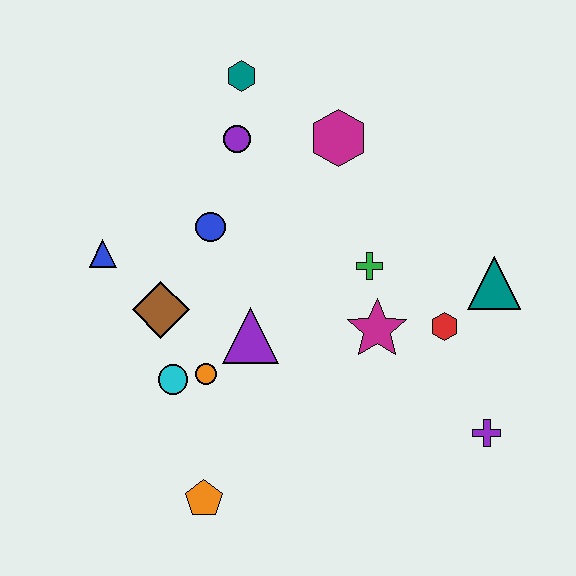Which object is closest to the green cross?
The magenta star is closest to the green cross.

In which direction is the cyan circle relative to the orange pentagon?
The cyan circle is above the orange pentagon.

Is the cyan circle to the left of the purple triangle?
Yes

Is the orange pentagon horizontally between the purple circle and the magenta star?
No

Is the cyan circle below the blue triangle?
Yes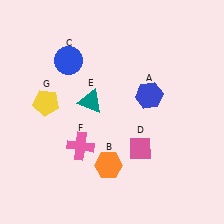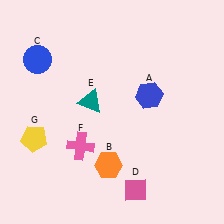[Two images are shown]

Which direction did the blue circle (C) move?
The blue circle (C) moved left.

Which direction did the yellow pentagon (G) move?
The yellow pentagon (G) moved down.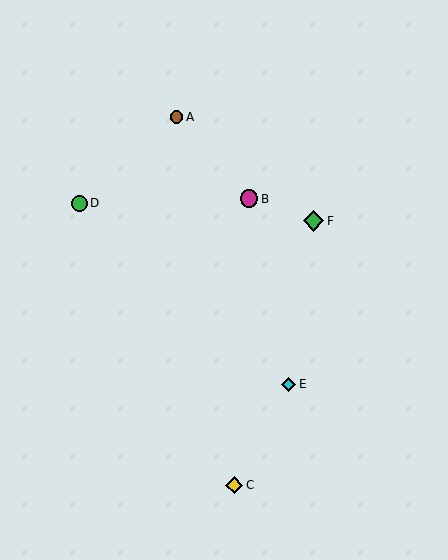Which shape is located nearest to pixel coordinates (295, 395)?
The cyan diamond (labeled E) at (289, 384) is nearest to that location.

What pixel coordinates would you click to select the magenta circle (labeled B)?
Click at (249, 199) to select the magenta circle B.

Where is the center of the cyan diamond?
The center of the cyan diamond is at (289, 384).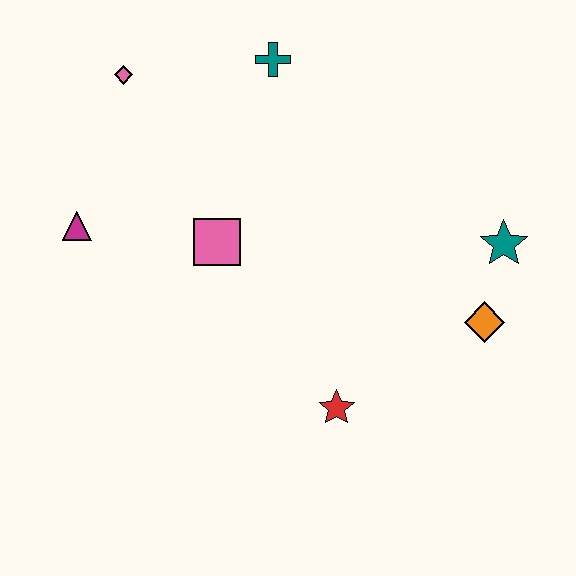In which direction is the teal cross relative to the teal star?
The teal cross is to the left of the teal star.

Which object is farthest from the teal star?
The magenta triangle is farthest from the teal star.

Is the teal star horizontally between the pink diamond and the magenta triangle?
No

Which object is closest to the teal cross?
The pink diamond is closest to the teal cross.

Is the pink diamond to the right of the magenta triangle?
Yes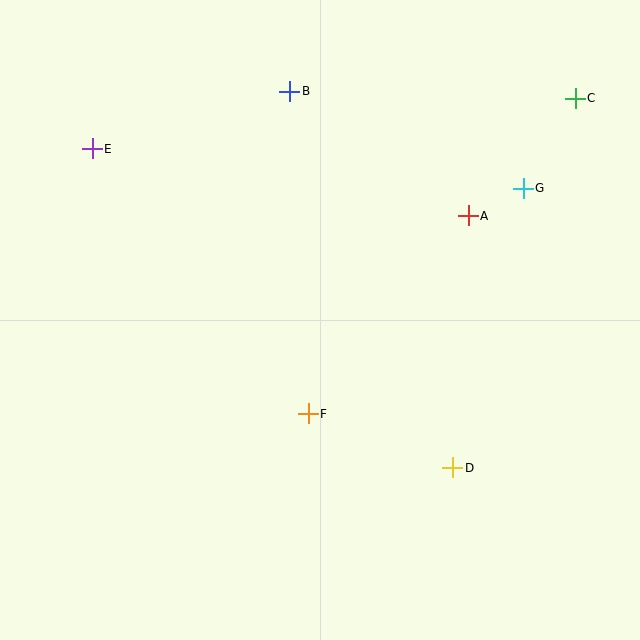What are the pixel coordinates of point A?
Point A is at (468, 216).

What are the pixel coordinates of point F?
Point F is at (308, 414).